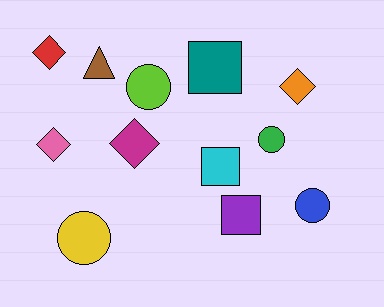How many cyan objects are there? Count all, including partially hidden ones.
There is 1 cyan object.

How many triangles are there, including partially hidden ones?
There is 1 triangle.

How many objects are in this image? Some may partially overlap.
There are 12 objects.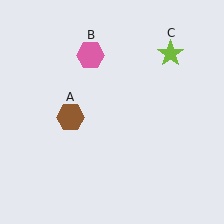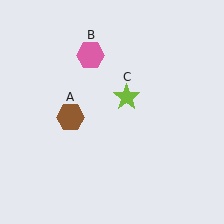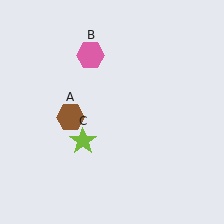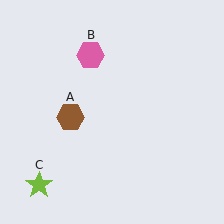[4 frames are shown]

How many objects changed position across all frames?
1 object changed position: lime star (object C).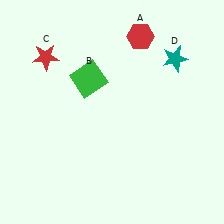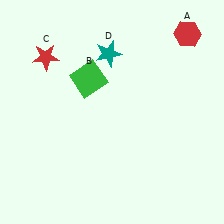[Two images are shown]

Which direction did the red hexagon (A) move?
The red hexagon (A) moved right.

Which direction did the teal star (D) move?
The teal star (D) moved left.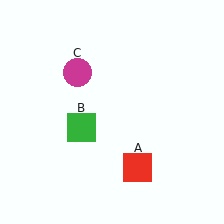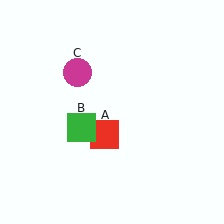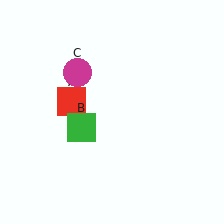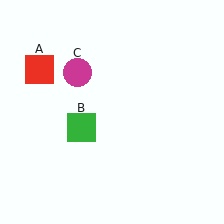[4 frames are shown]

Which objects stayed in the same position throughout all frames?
Green square (object B) and magenta circle (object C) remained stationary.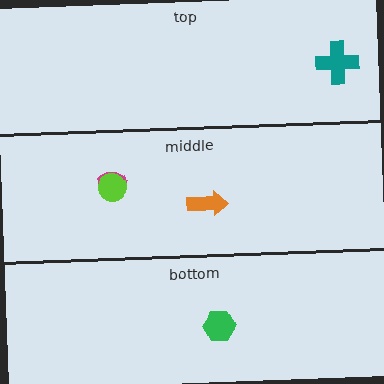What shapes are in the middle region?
The magenta ellipse, the orange arrow, the lime circle.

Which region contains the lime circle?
The middle region.